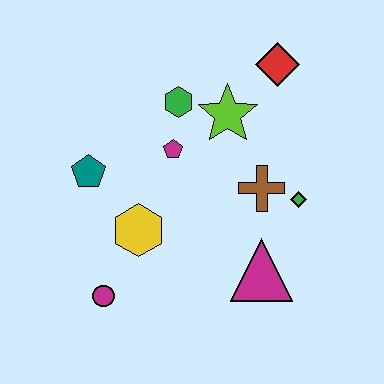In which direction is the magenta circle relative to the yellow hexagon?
The magenta circle is below the yellow hexagon.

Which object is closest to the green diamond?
The brown cross is closest to the green diamond.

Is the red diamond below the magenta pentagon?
No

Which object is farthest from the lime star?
The magenta circle is farthest from the lime star.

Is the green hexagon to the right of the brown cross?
No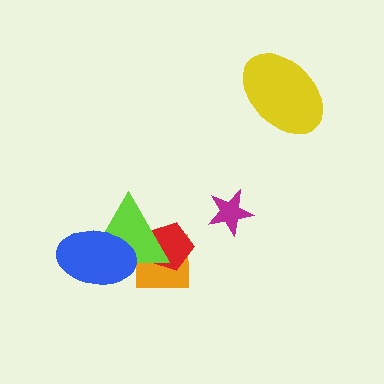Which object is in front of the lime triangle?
The blue ellipse is in front of the lime triangle.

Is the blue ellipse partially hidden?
No, no other shape covers it.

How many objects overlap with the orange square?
3 objects overlap with the orange square.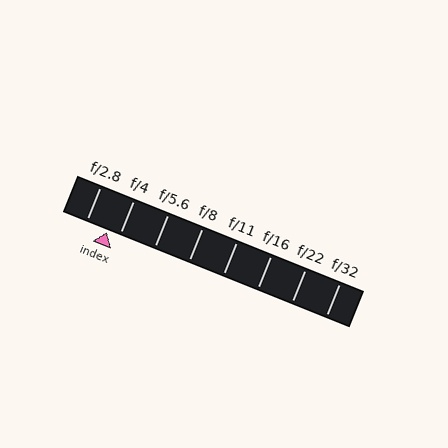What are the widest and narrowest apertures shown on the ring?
The widest aperture shown is f/2.8 and the narrowest is f/32.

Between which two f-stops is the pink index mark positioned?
The index mark is between f/2.8 and f/4.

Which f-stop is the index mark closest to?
The index mark is closest to f/4.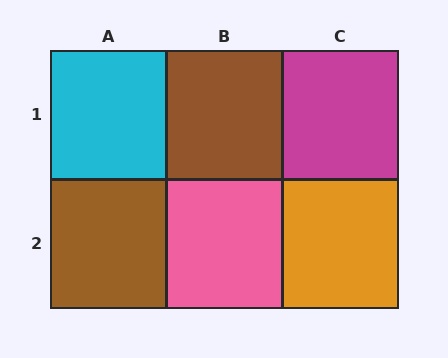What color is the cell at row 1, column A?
Cyan.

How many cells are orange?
1 cell is orange.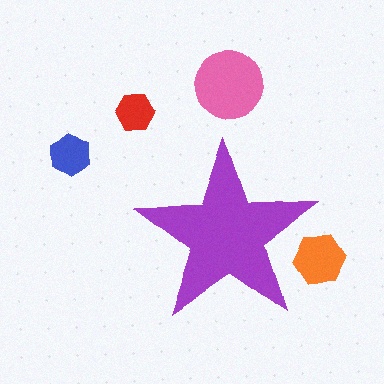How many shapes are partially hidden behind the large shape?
1 shape is partially hidden.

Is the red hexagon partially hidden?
No, the red hexagon is fully visible.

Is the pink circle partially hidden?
No, the pink circle is fully visible.